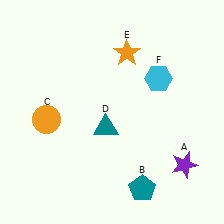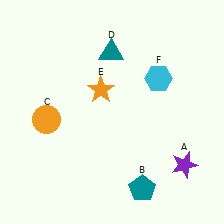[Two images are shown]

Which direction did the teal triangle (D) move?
The teal triangle (D) moved up.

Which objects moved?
The objects that moved are: the teal triangle (D), the orange star (E).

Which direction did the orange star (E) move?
The orange star (E) moved down.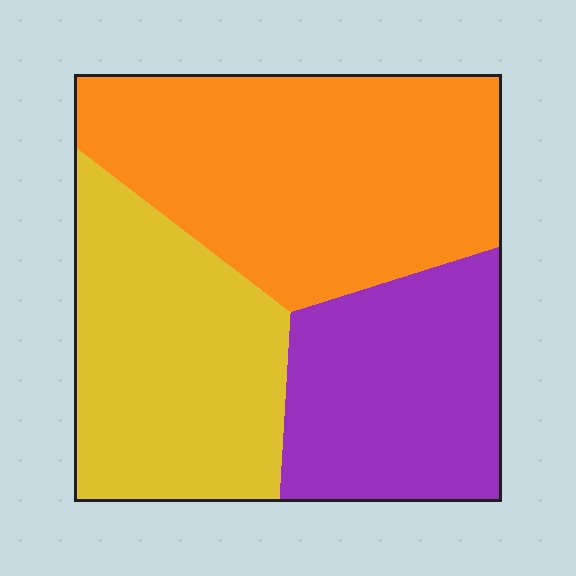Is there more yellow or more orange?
Orange.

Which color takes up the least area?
Purple, at roughly 25%.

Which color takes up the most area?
Orange, at roughly 40%.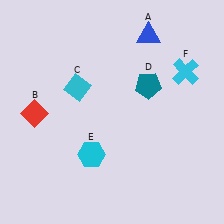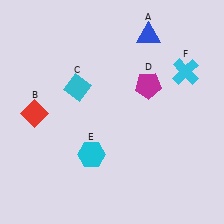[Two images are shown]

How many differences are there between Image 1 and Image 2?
There is 1 difference between the two images.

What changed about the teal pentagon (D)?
In Image 1, D is teal. In Image 2, it changed to magenta.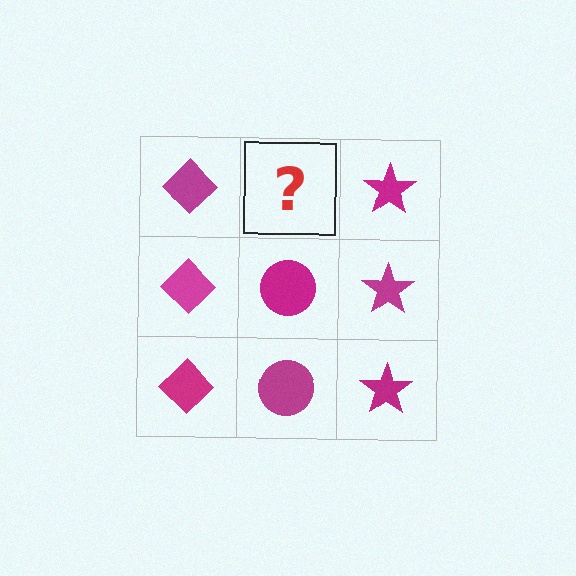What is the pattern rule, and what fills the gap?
The rule is that each column has a consistent shape. The gap should be filled with a magenta circle.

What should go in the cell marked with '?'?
The missing cell should contain a magenta circle.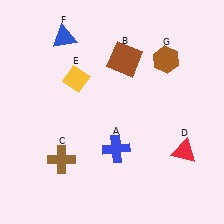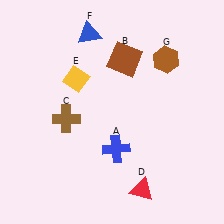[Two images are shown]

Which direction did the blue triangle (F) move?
The blue triangle (F) moved right.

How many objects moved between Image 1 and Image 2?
3 objects moved between the two images.